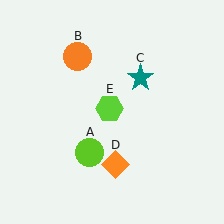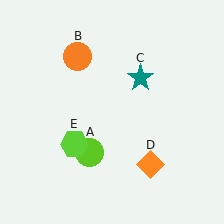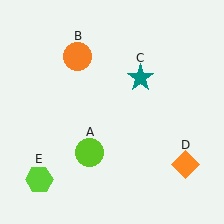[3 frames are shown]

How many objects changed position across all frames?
2 objects changed position: orange diamond (object D), lime hexagon (object E).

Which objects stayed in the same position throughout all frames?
Lime circle (object A) and orange circle (object B) and teal star (object C) remained stationary.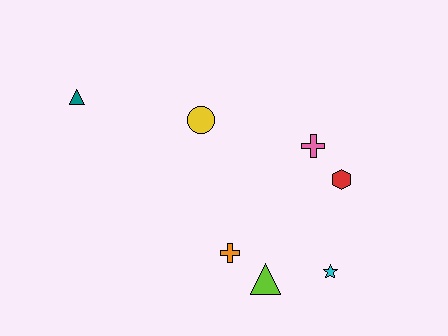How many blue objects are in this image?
There are no blue objects.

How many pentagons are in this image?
There are no pentagons.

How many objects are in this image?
There are 7 objects.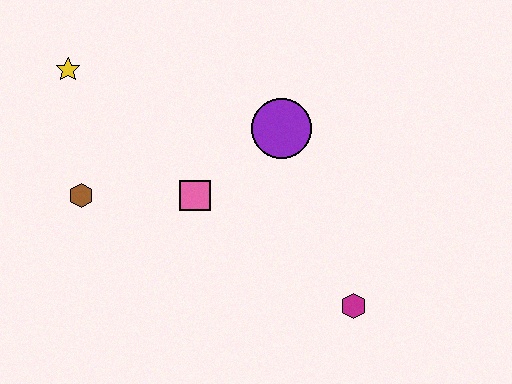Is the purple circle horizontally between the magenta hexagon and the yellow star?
Yes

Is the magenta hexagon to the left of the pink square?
No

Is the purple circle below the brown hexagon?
No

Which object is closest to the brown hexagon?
The pink square is closest to the brown hexagon.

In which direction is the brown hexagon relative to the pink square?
The brown hexagon is to the left of the pink square.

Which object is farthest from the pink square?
The magenta hexagon is farthest from the pink square.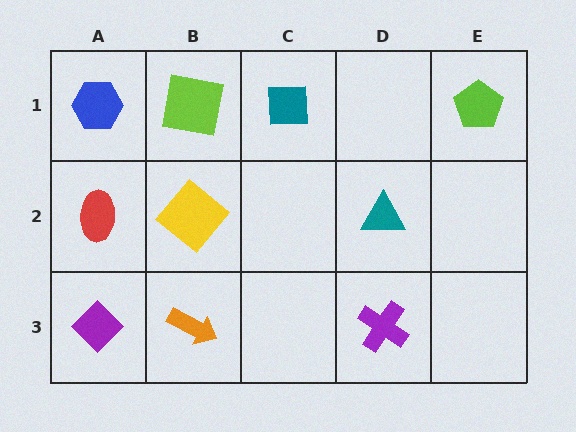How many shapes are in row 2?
3 shapes.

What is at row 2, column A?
A red ellipse.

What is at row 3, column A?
A purple diamond.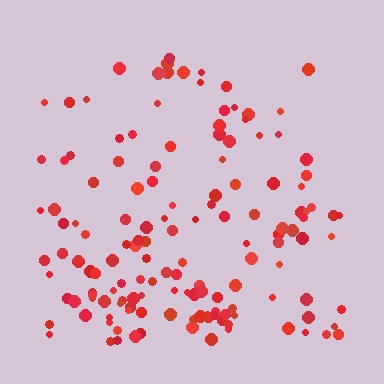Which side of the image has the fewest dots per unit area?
The top.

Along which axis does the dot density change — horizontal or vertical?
Vertical.